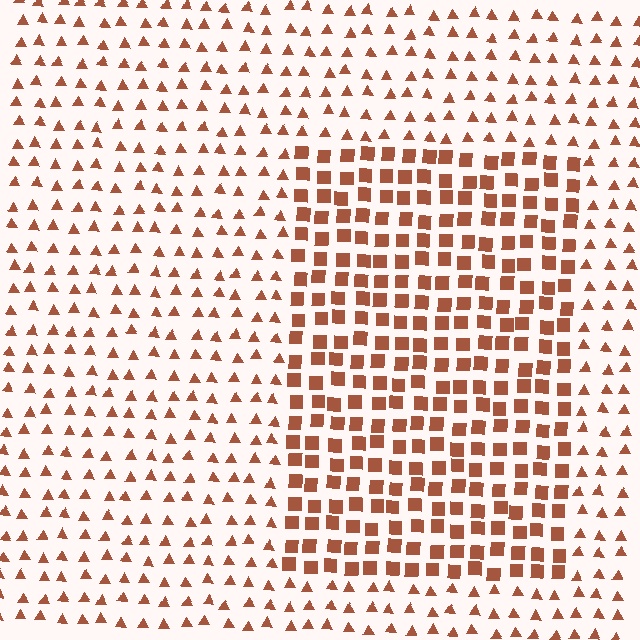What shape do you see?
I see a rectangle.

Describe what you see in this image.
The image is filled with small brown elements arranged in a uniform grid. A rectangle-shaped region contains squares, while the surrounding area contains triangles. The boundary is defined purely by the change in element shape.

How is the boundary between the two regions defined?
The boundary is defined by a change in element shape: squares inside vs. triangles outside. All elements share the same color and spacing.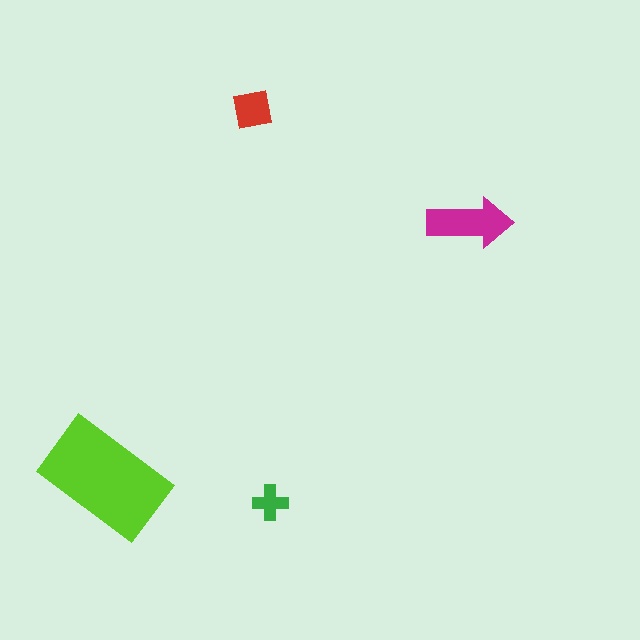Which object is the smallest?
The green cross.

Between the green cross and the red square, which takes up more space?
The red square.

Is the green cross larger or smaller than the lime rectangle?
Smaller.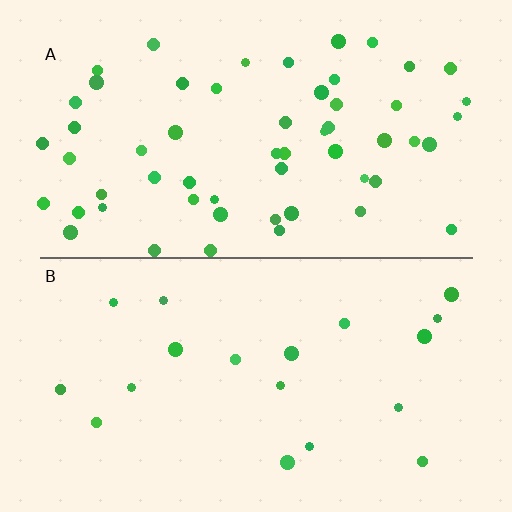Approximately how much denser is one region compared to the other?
Approximately 3.0× — region A over region B.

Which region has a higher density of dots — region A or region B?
A (the top).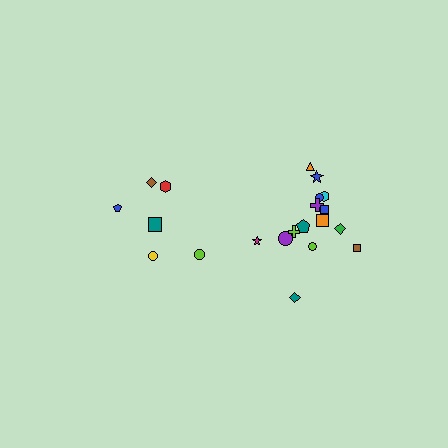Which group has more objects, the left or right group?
The right group.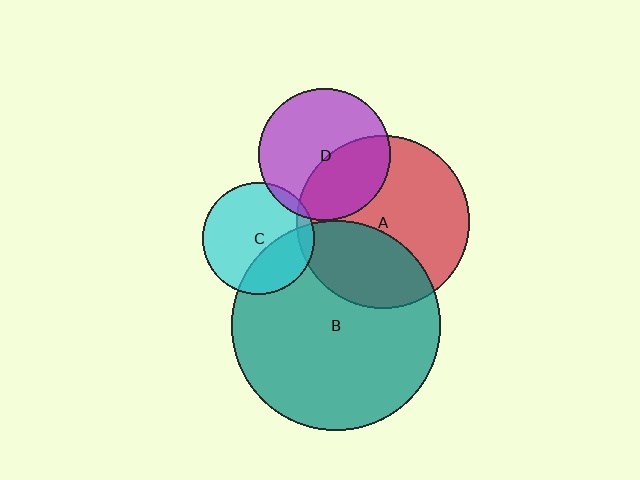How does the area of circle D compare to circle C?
Approximately 1.4 times.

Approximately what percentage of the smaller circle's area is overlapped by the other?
Approximately 30%.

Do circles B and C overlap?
Yes.